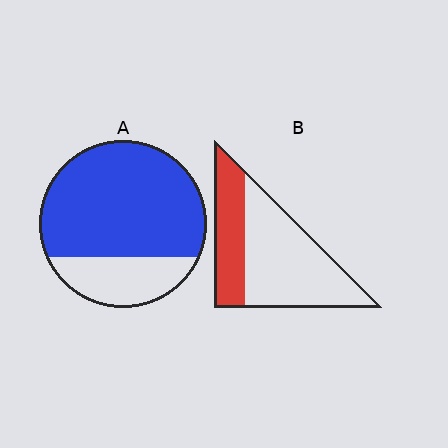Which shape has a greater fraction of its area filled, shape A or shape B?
Shape A.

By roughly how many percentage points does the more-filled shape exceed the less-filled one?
By roughly 40 percentage points (A over B).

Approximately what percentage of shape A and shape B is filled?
A is approximately 75% and B is approximately 35%.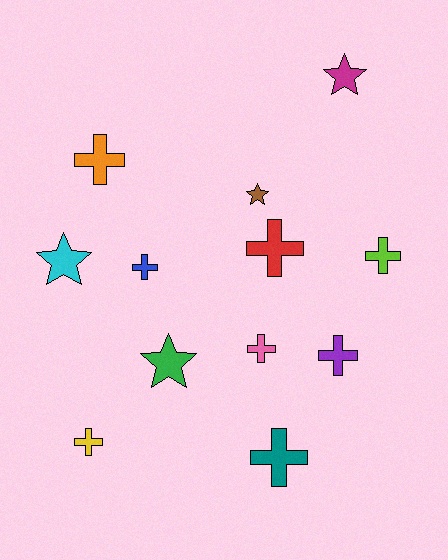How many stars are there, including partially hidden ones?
There are 4 stars.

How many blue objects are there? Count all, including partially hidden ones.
There is 1 blue object.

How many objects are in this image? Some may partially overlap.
There are 12 objects.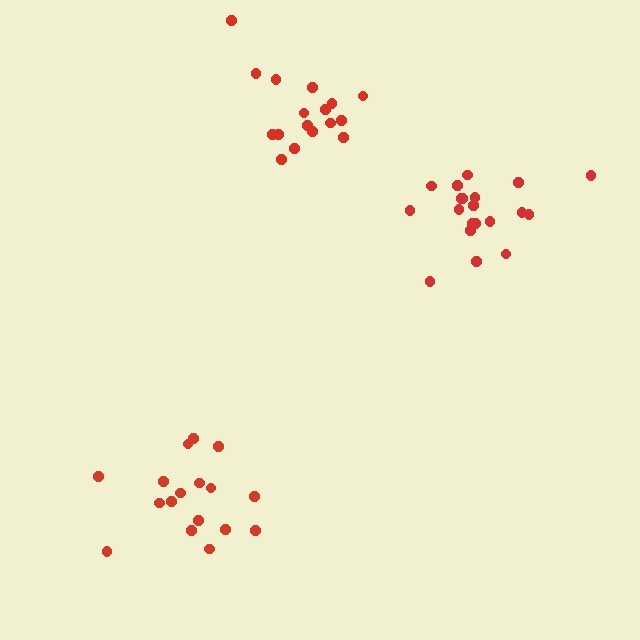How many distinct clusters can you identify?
There are 3 distinct clusters.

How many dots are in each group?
Group 1: 17 dots, Group 2: 20 dots, Group 3: 17 dots (54 total).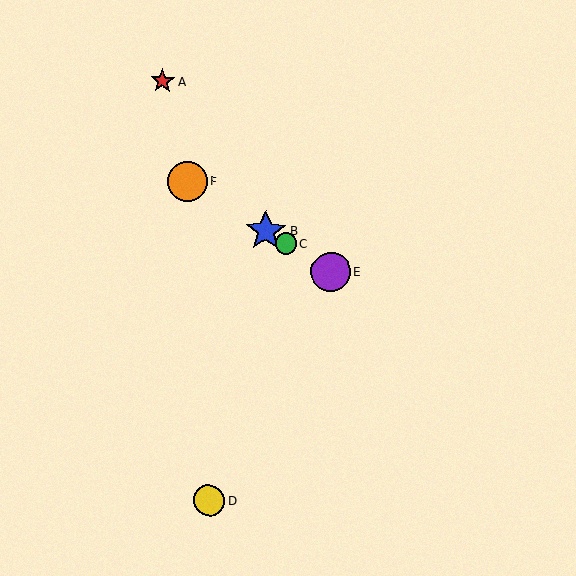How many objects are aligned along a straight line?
4 objects (B, C, E, F) are aligned along a straight line.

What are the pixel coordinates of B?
Object B is at (266, 231).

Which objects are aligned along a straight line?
Objects B, C, E, F are aligned along a straight line.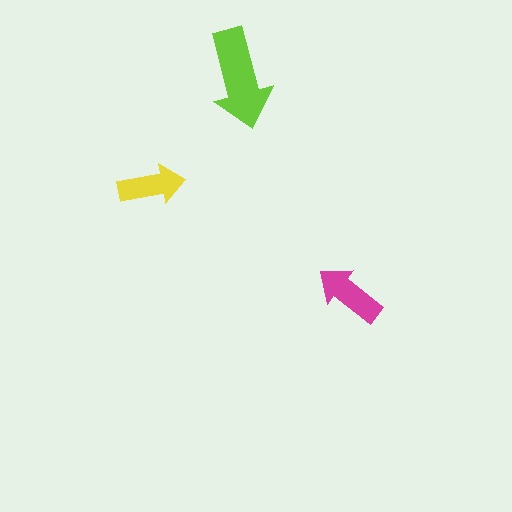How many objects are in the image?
There are 3 objects in the image.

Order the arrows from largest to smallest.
the lime one, the magenta one, the yellow one.